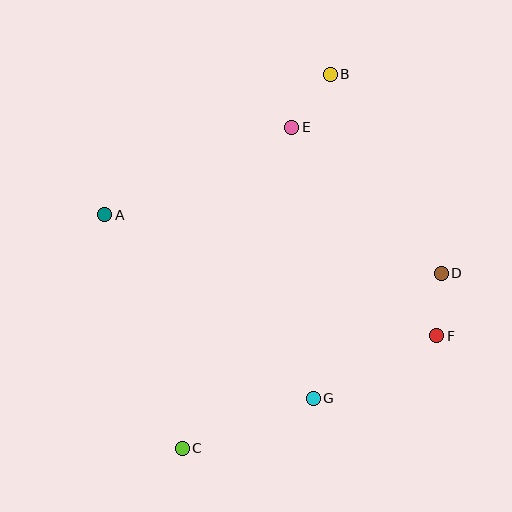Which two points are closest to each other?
Points D and F are closest to each other.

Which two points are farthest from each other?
Points B and C are farthest from each other.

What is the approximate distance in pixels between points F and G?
The distance between F and G is approximately 138 pixels.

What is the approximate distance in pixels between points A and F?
The distance between A and F is approximately 353 pixels.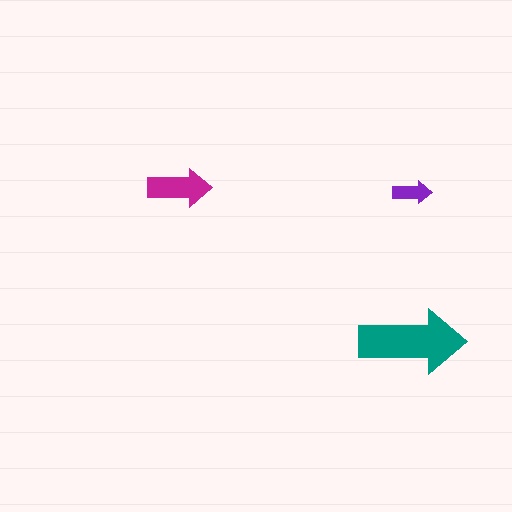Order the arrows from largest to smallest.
the teal one, the magenta one, the purple one.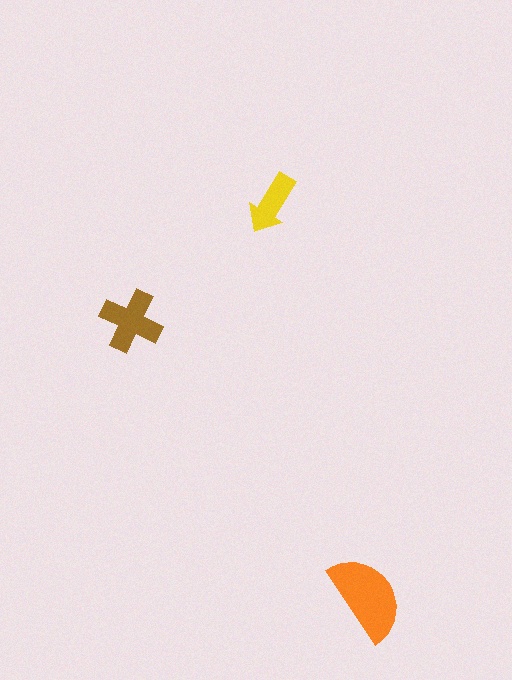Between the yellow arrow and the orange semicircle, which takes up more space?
The orange semicircle.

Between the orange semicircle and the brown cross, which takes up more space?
The orange semicircle.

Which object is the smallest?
The yellow arrow.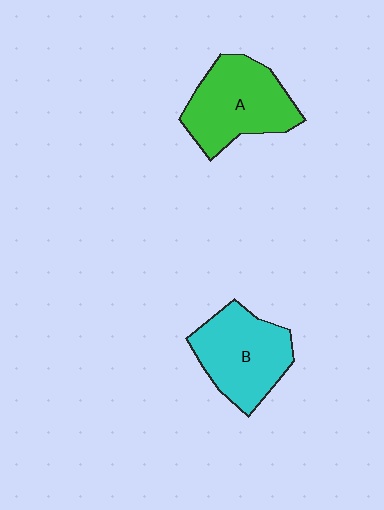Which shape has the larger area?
Shape A (green).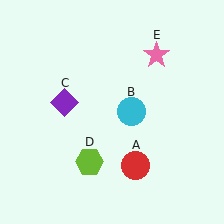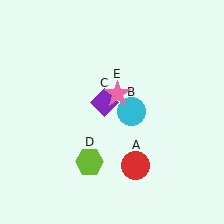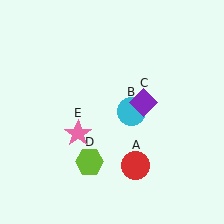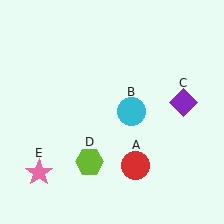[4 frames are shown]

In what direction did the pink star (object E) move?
The pink star (object E) moved down and to the left.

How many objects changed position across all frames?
2 objects changed position: purple diamond (object C), pink star (object E).